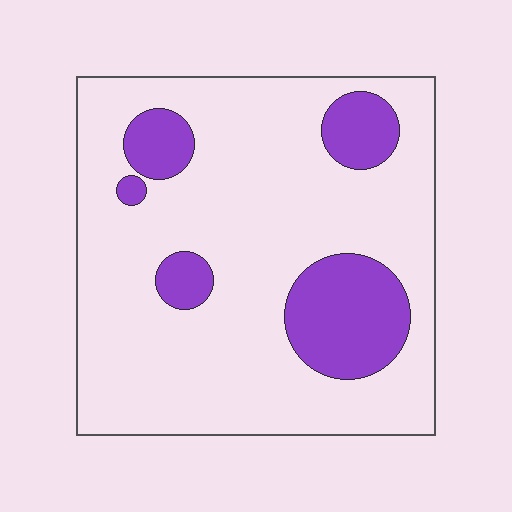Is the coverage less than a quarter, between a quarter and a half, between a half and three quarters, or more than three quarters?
Less than a quarter.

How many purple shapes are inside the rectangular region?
5.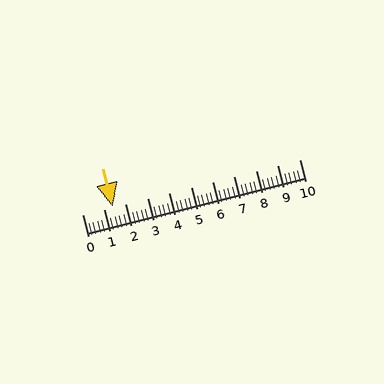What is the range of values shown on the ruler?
The ruler shows values from 0 to 10.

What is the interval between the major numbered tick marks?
The major tick marks are spaced 1 units apart.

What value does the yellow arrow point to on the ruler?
The yellow arrow points to approximately 1.4.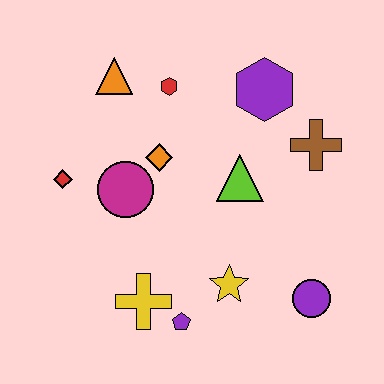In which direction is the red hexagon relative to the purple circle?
The red hexagon is above the purple circle.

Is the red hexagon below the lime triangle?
No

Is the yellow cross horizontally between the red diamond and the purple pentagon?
Yes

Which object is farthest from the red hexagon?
The purple circle is farthest from the red hexagon.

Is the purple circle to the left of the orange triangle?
No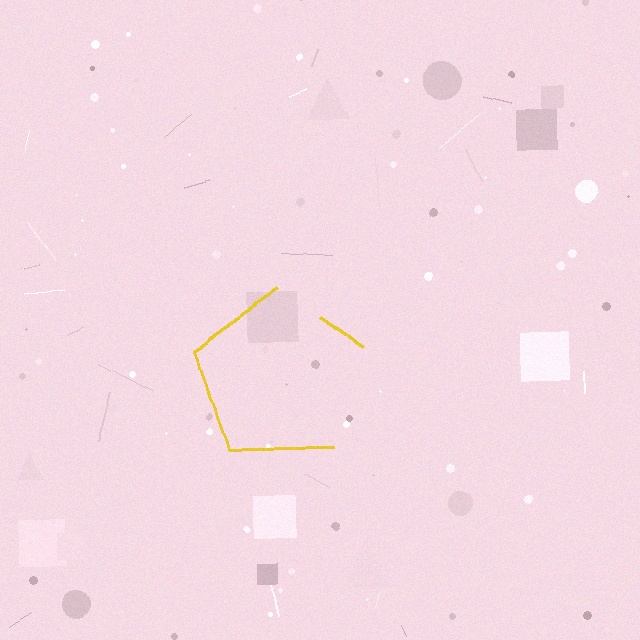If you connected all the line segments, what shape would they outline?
They would outline a pentagon.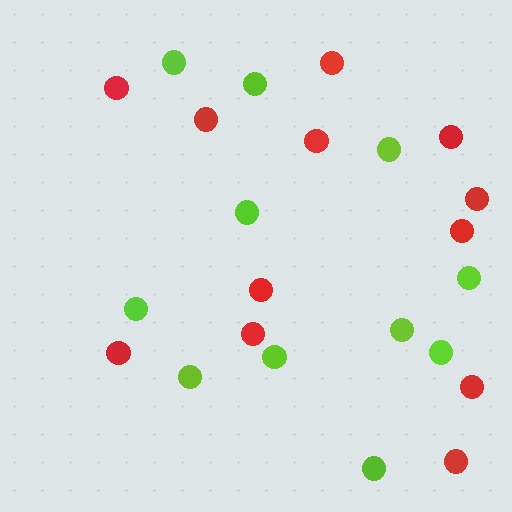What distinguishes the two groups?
There are 2 groups: one group of red circles (12) and one group of lime circles (11).